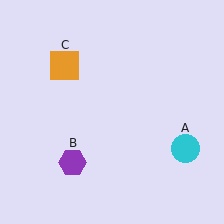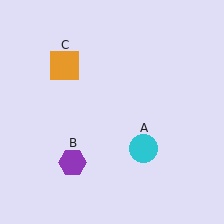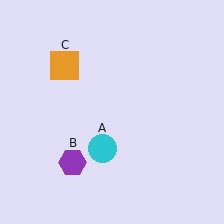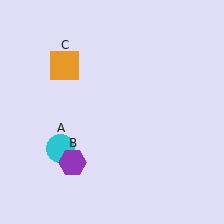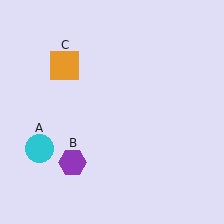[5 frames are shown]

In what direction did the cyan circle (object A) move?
The cyan circle (object A) moved left.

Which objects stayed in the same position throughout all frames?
Purple hexagon (object B) and orange square (object C) remained stationary.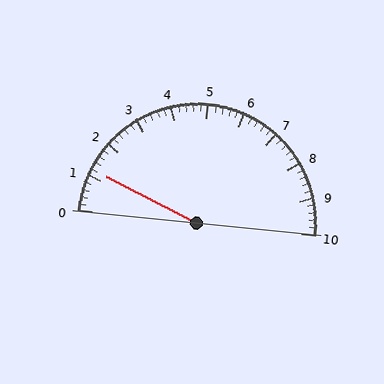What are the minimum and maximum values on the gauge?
The gauge ranges from 0 to 10.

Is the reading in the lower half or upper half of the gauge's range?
The reading is in the lower half of the range (0 to 10).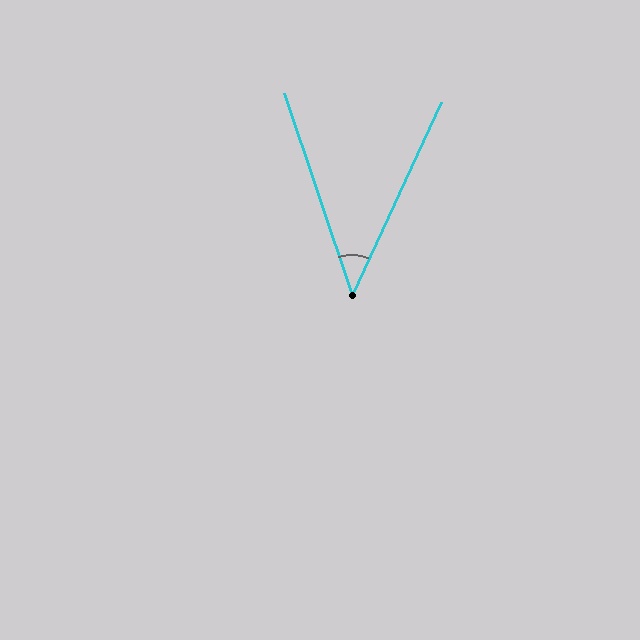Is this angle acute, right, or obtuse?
It is acute.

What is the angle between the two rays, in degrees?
Approximately 43 degrees.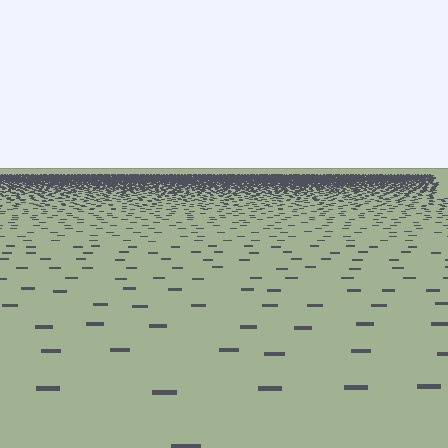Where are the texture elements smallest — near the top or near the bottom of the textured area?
Near the top.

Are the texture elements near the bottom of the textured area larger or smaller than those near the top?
Larger. Near the bottom, elements are closer to the viewer and appear at a bigger on-screen size.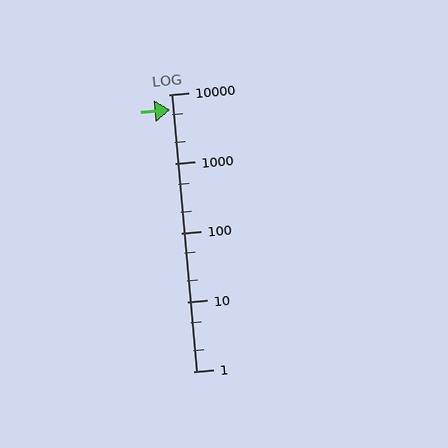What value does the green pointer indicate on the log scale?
The pointer indicates approximately 5900.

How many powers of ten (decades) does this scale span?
The scale spans 4 decades, from 1 to 10000.